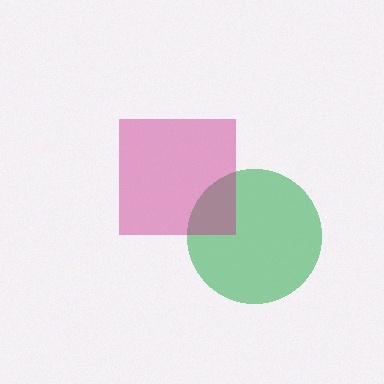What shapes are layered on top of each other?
The layered shapes are: a green circle, a magenta square.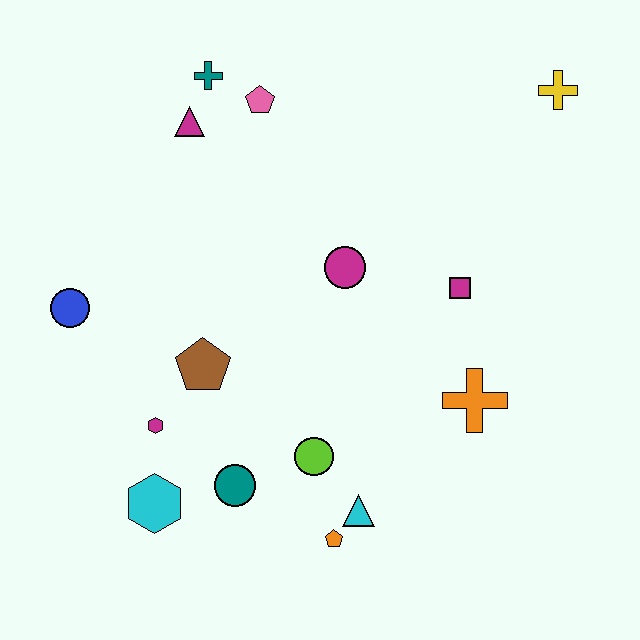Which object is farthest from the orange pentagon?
The yellow cross is farthest from the orange pentagon.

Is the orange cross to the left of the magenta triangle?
No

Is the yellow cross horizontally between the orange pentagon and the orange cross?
No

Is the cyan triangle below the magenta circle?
Yes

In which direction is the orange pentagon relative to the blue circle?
The orange pentagon is to the right of the blue circle.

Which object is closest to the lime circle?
The cyan triangle is closest to the lime circle.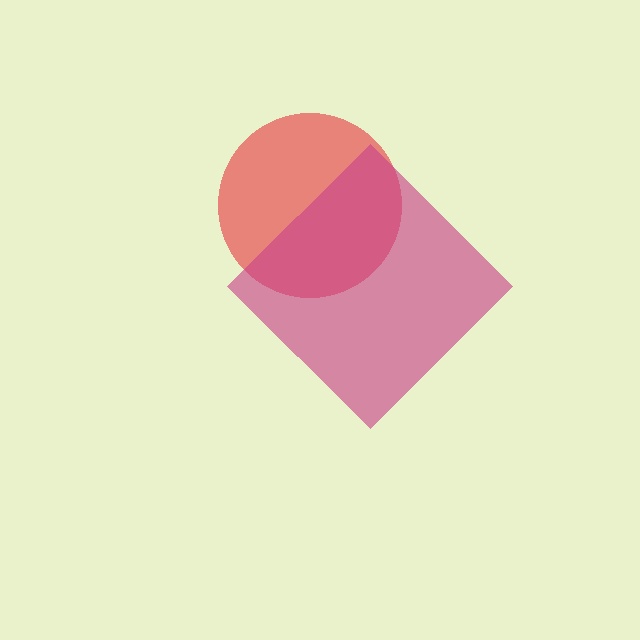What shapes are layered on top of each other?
The layered shapes are: a red circle, a magenta diamond.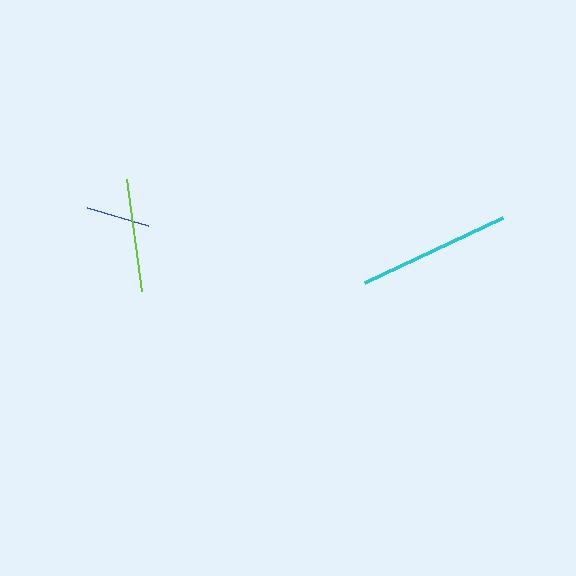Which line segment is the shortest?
The blue line is the shortest at approximately 64 pixels.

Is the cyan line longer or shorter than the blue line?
The cyan line is longer than the blue line.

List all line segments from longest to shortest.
From longest to shortest: cyan, lime, blue.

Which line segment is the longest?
The cyan line is the longest at approximately 153 pixels.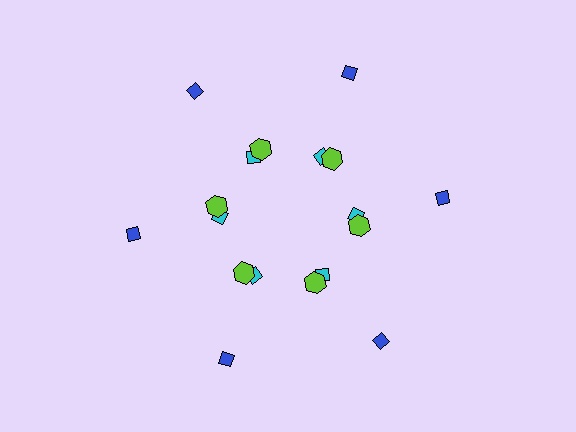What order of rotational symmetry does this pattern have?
This pattern has 6-fold rotational symmetry.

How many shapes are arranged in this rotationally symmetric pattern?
There are 18 shapes, arranged in 6 groups of 3.